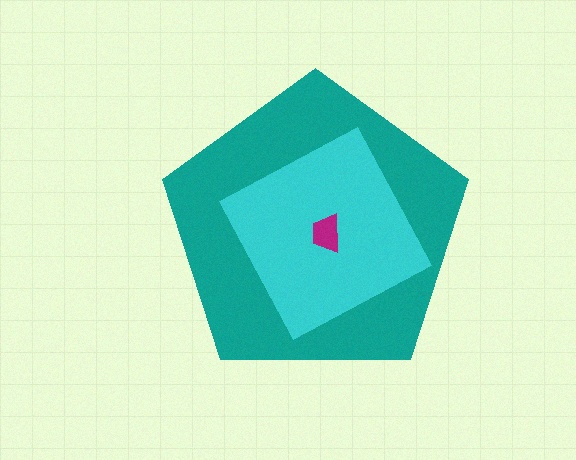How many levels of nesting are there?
3.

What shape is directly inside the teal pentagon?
The cyan square.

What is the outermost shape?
The teal pentagon.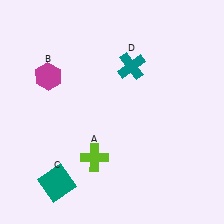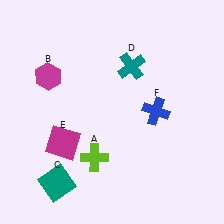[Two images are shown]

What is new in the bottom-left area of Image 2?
A magenta square (E) was added in the bottom-left area of Image 2.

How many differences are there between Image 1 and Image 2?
There are 2 differences between the two images.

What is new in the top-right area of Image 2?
A blue cross (F) was added in the top-right area of Image 2.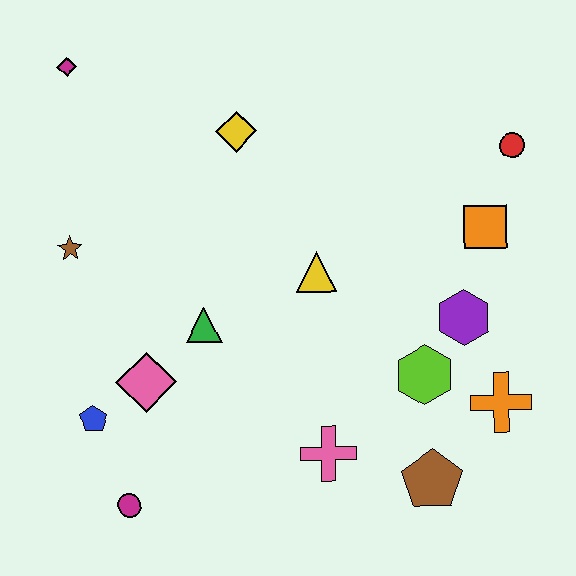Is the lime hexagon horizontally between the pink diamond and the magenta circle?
No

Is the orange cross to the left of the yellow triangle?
No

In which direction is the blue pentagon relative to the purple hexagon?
The blue pentagon is to the left of the purple hexagon.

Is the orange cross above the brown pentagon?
Yes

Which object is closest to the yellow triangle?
The green triangle is closest to the yellow triangle.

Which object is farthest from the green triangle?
The red circle is farthest from the green triangle.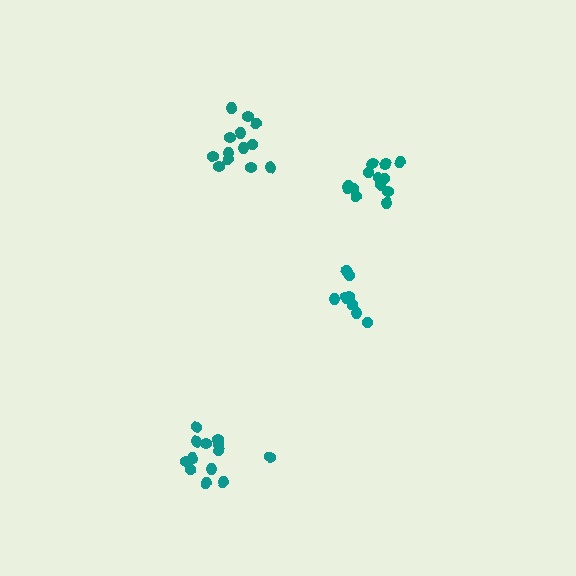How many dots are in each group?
Group 1: 9 dots, Group 2: 13 dots, Group 3: 13 dots, Group 4: 13 dots (48 total).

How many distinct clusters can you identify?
There are 4 distinct clusters.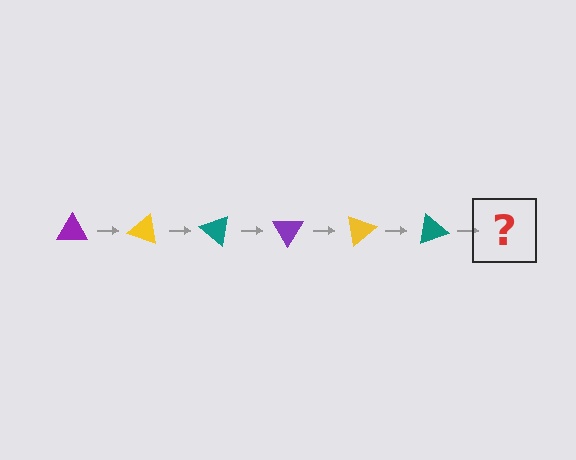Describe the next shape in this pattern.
It should be a purple triangle, rotated 120 degrees from the start.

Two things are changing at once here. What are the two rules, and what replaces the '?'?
The two rules are that it rotates 20 degrees each step and the color cycles through purple, yellow, and teal. The '?' should be a purple triangle, rotated 120 degrees from the start.